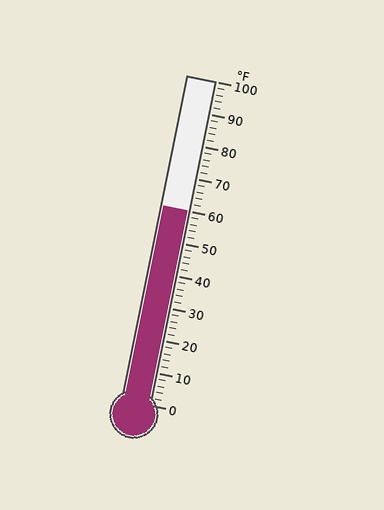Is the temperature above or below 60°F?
The temperature is at 60°F.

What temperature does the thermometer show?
The thermometer shows approximately 60°F.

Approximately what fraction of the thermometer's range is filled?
The thermometer is filled to approximately 60% of its range.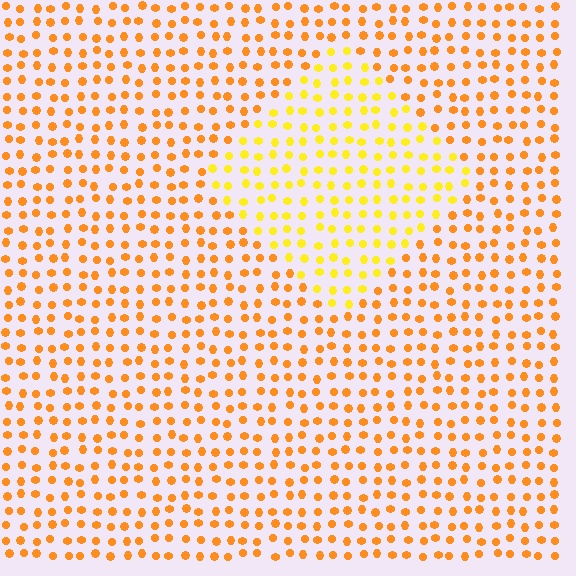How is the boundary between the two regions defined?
The boundary is defined purely by a slight shift in hue (about 26 degrees). Spacing, size, and orientation are identical on both sides.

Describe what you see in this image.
The image is filled with small orange elements in a uniform arrangement. A diamond-shaped region is visible where the elements are tinted to a slightly different hue, forming a subtle color boundary.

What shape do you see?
I see a diamond.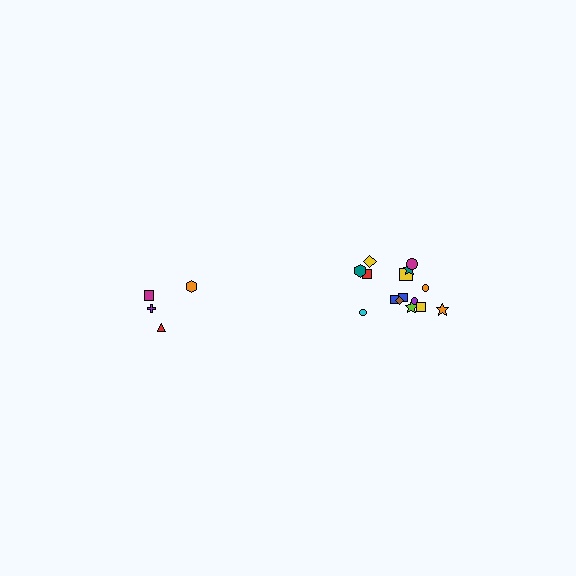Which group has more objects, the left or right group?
The right group.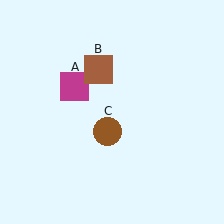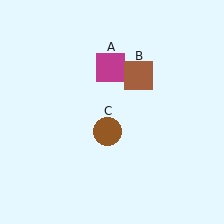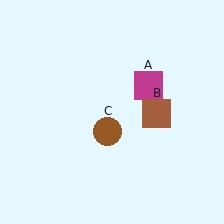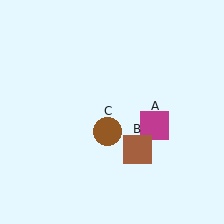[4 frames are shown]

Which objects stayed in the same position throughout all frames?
Brown circle (object C) remained stationary.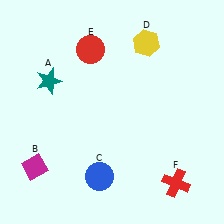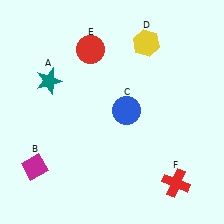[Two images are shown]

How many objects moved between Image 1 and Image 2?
1 object moved between the two images.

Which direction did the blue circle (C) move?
The blue circle (C) moved up.